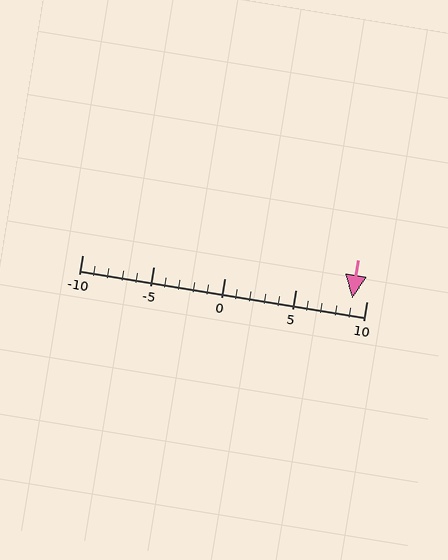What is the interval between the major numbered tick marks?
The major tick marks are spaced 5 units apart.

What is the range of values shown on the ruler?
The ruler shows values from -10 to 10.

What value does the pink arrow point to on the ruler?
The pink arrow points to approximately 9.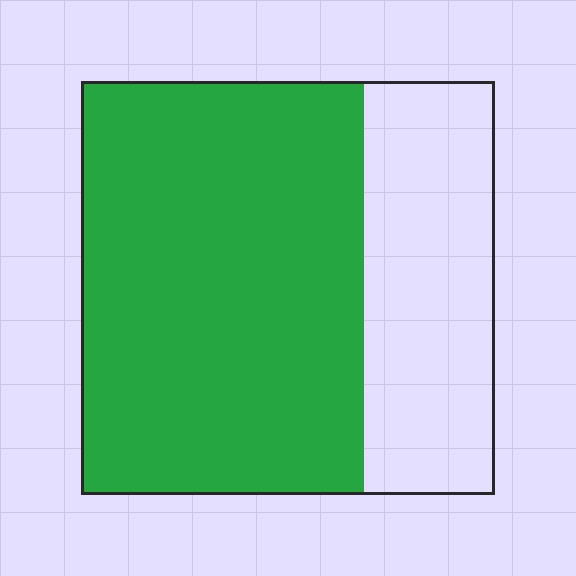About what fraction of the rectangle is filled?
About two thirds (2/3).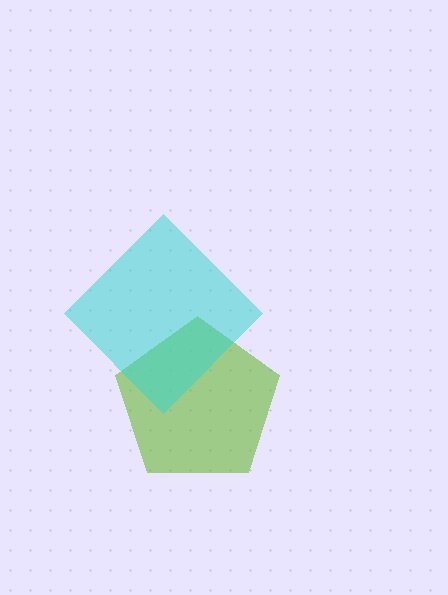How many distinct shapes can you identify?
There are 2 distinct shapes: a lime pentagon, a cyan diamond.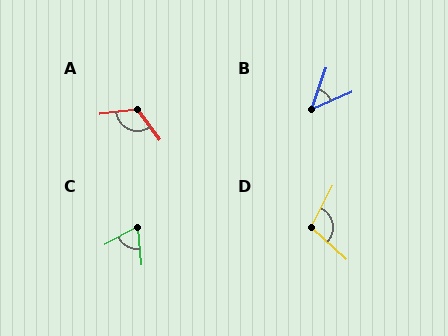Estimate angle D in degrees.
Approximately 105 degrees.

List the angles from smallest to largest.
B (48°), C (68°), D (105°), A (120°).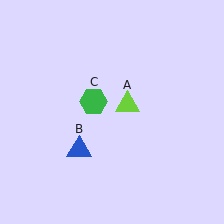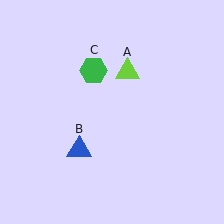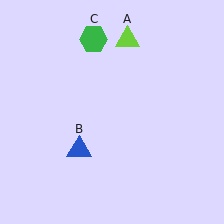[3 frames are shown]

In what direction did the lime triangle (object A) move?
The lime triangle (object A) moved up.